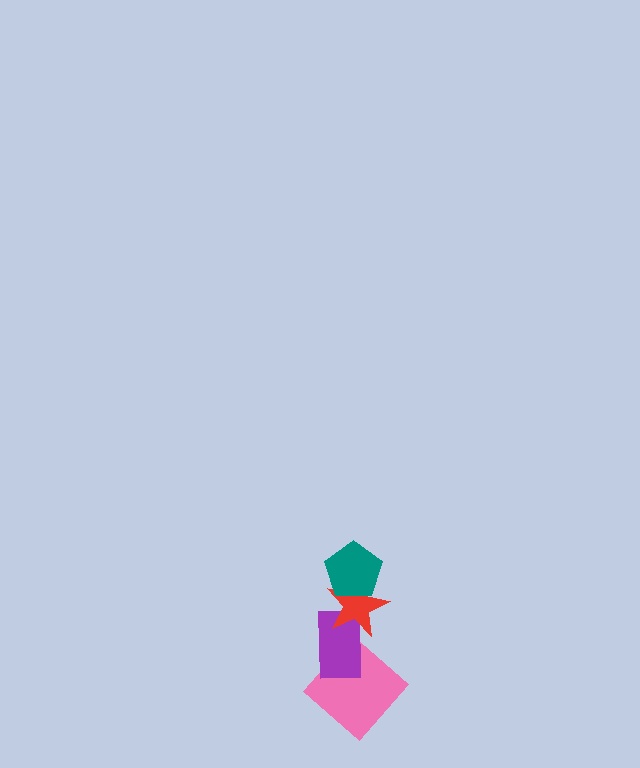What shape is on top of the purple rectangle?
The red star is on top of the purple rectangle.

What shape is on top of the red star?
The teal pentagon is on top of the red star.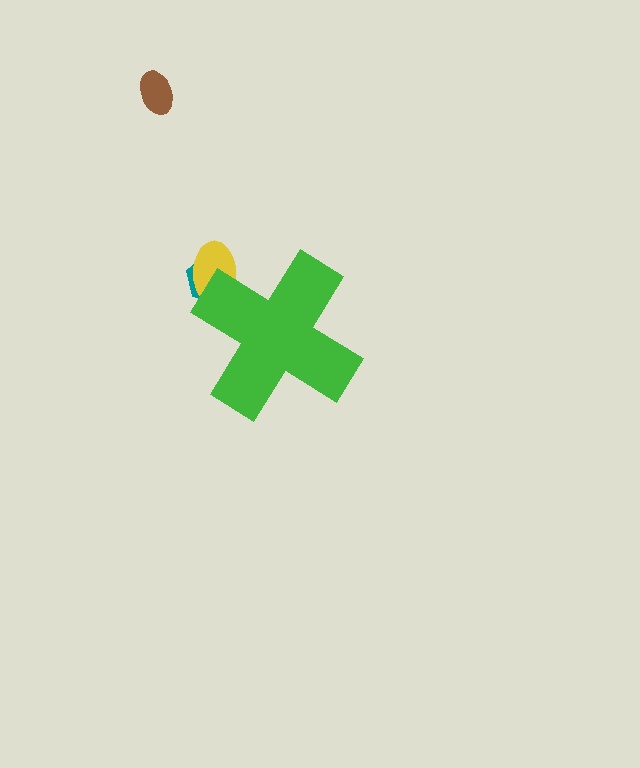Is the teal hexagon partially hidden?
Yes, the teal hexagon is partially hidden behind the green cross.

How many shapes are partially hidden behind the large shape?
2 shapes are partially hidden.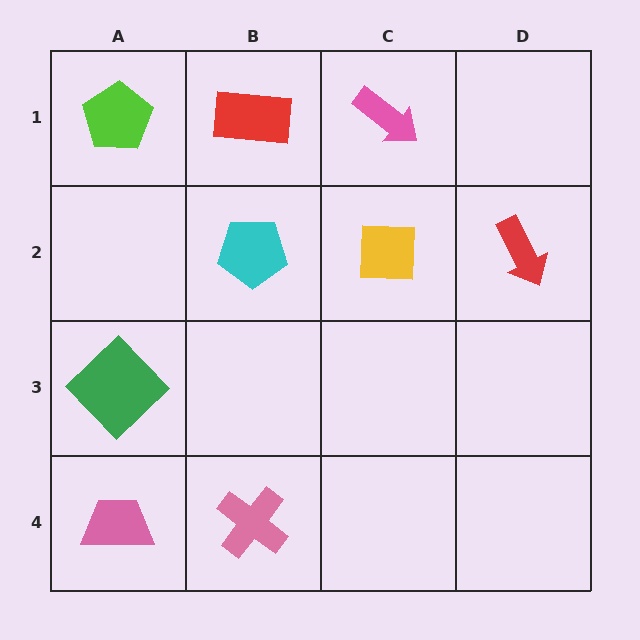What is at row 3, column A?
A green diamond.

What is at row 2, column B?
A cyan pentagon.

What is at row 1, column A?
A lime pentagon.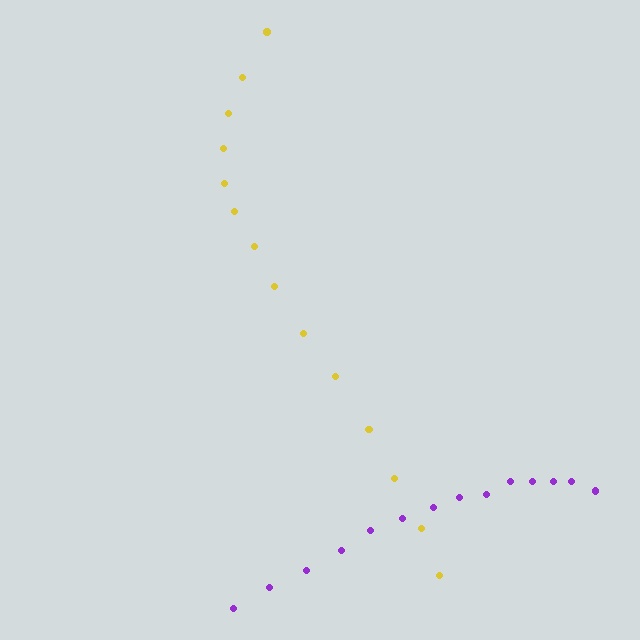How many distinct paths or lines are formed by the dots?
There are 2 distinct paths.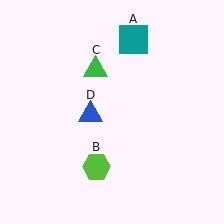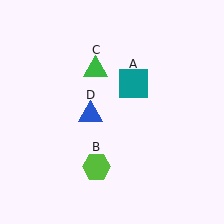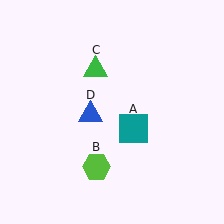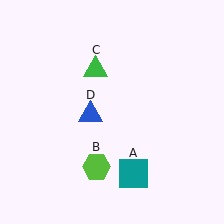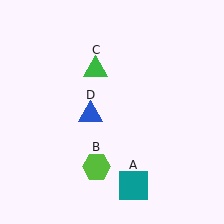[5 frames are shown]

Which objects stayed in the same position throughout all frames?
Lime hexagon (object B) and green triangle (object C) and blue triangle (object D) remained stationary.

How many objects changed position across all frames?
1 object changed position: teal square (object A).